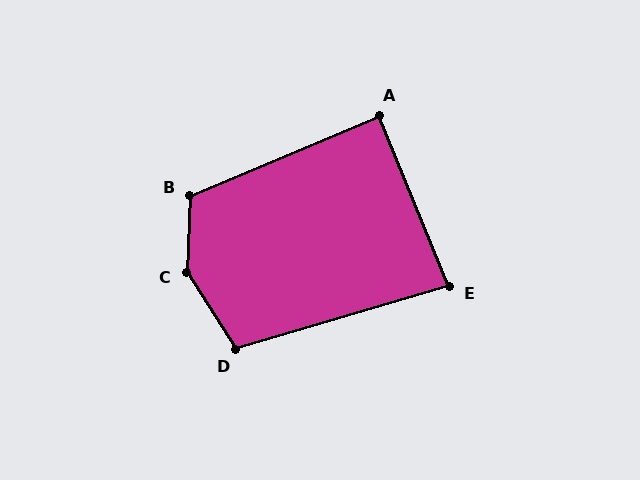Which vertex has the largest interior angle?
C, at approximately 144 degrees.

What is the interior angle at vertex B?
Approximately 115 degrees (obtuse).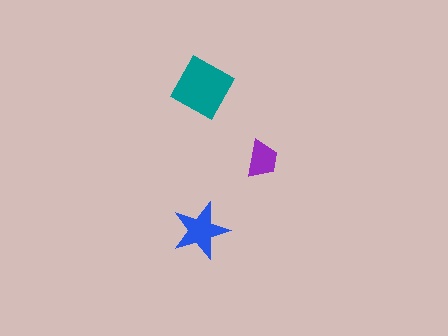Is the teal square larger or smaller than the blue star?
Larger.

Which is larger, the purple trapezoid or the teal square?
The teal square.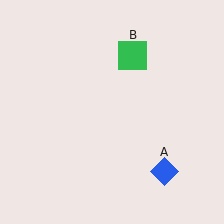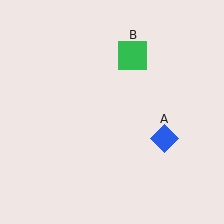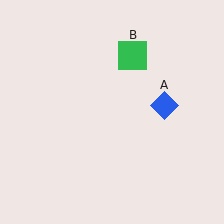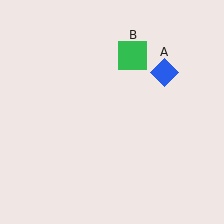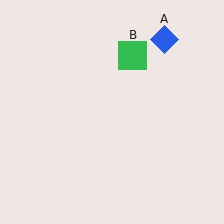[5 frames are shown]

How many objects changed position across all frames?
1 object changed position: blue diamond (object A).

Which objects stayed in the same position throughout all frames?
Green square (object B) remained stationary.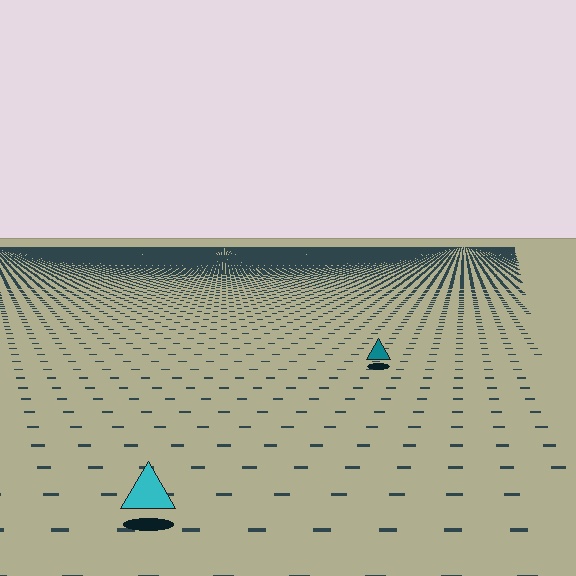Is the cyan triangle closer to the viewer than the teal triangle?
Yes. The cyan triangle is closer — you can tell from the texture gradient: the ground texture is coarser near it.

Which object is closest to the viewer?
The cyan triangle is closest. The texture marks near it are larger and more spread out.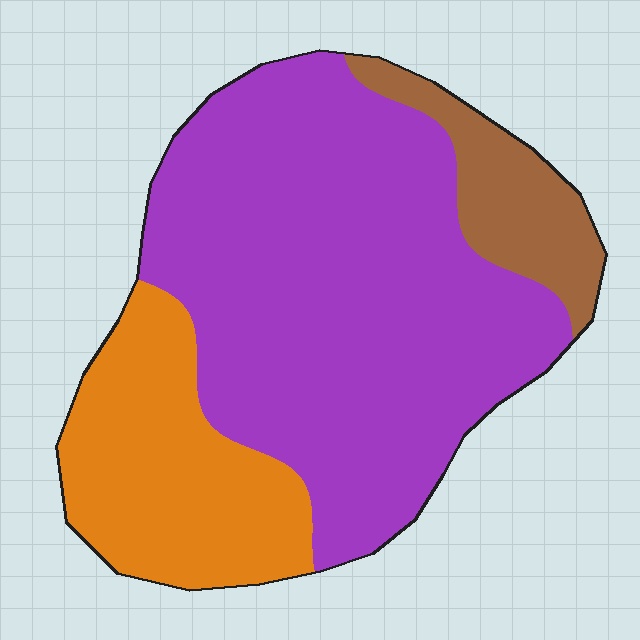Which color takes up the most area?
Purple, at roughly 65%.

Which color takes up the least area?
Brown, at roughly 10%.